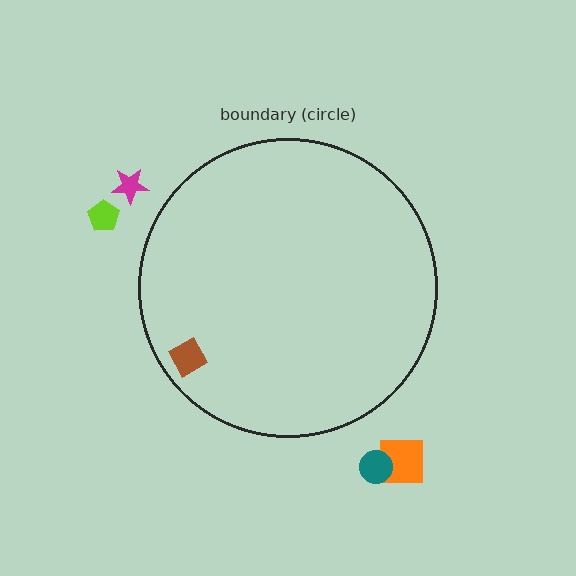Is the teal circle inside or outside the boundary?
Outside.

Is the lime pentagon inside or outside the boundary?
Outside.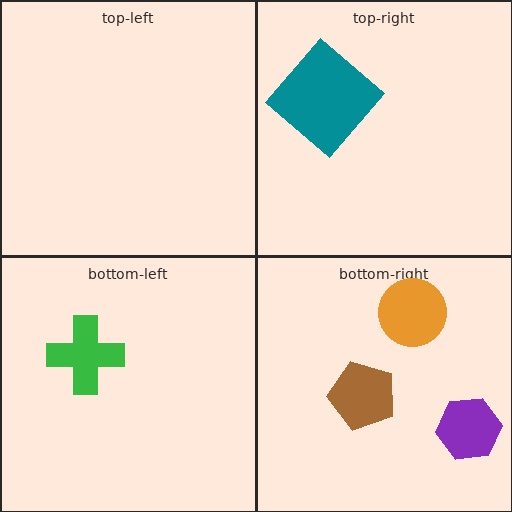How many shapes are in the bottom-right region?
3.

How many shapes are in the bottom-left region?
1.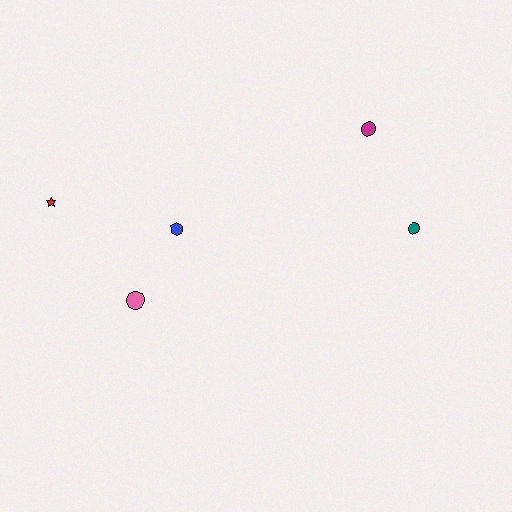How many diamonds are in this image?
There are no diamonds.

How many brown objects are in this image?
There are no brown objects.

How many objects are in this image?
There are 5 objects.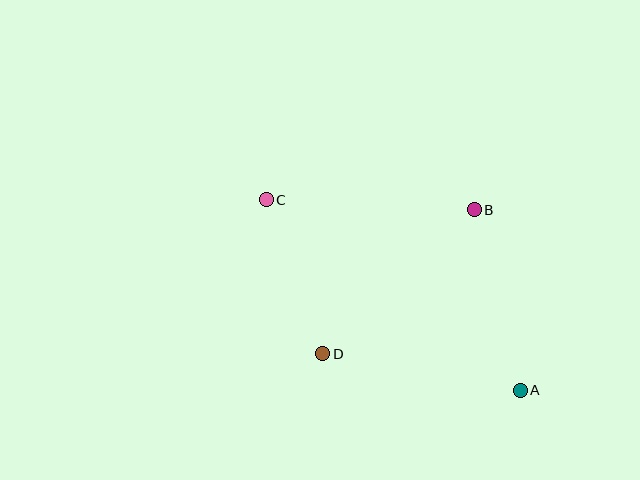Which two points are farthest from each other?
Points A and C are farthest from each other.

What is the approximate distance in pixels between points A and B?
The distance between A and B is approximately 186 pixels.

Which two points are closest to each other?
Points C and D are closest to each other.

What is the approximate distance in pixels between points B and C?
The distance between B and C is approximately 208 pixels.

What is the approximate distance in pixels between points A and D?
The distance between A and D is approximately 201 pixels.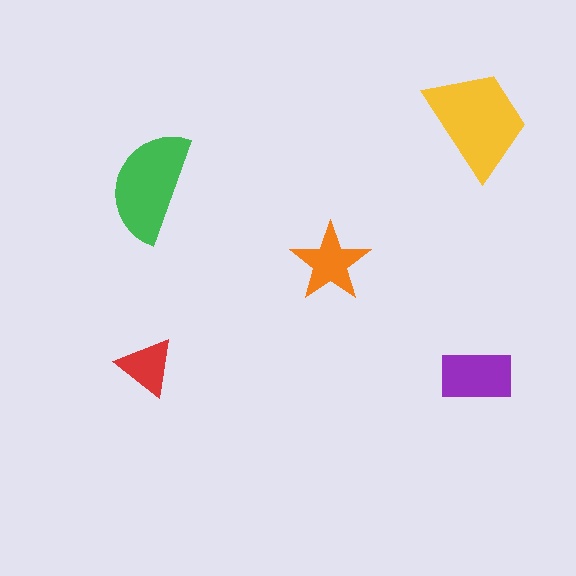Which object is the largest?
The yellow trapezoid.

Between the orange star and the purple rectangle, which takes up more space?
The purple rectangle.